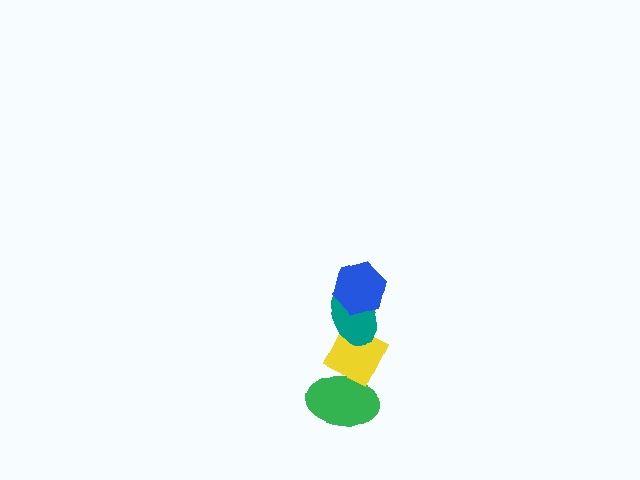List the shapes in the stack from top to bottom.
From top to bottom: the blue hexagon, the teal ellipse, the yellow diamond, the green ellipse.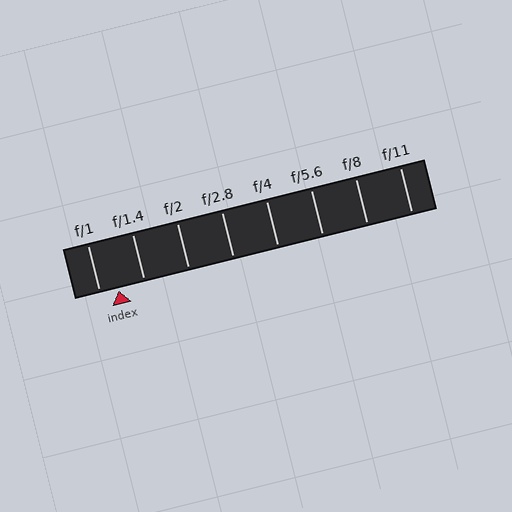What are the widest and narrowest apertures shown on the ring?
The widest aperture shown is f/1 and the narrowest is f/11.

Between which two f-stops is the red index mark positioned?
The index mark is between f/1 and f/1.4.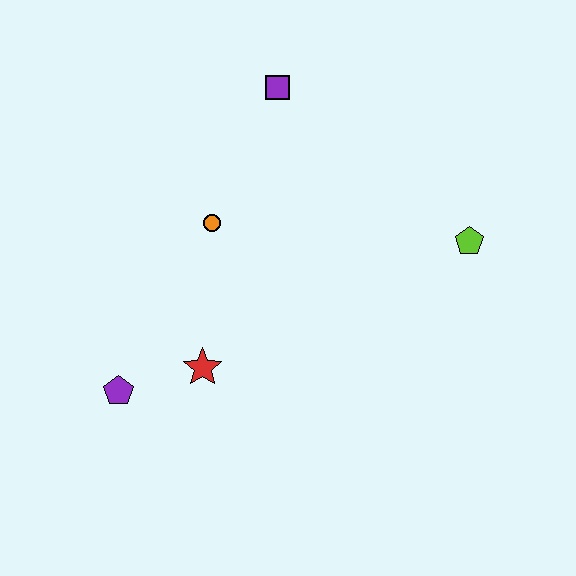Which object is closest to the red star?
The purple pentagon is closest to the red star.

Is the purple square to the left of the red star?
No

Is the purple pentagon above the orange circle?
No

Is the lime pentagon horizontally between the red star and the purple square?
No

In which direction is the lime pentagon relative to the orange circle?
The lime pentagon is to the right of the orange circle.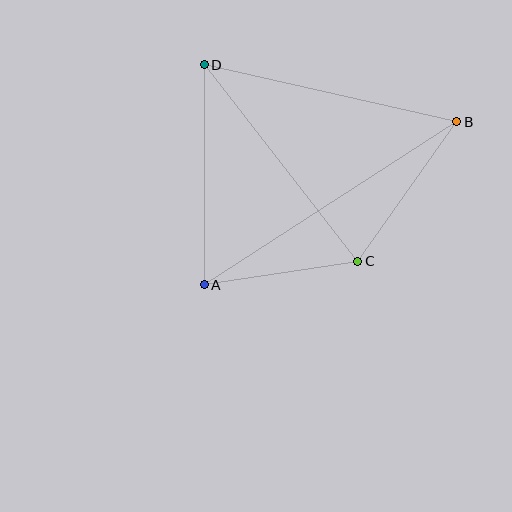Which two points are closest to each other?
Points A and C are closest to each other.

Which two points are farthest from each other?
Points A and B are farthest from each other.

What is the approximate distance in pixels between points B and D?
The distance between B and D is approximately 259 pixels.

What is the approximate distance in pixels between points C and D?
The distance between C and D is approximately 249 pixels.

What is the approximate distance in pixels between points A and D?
The distance between A and D is approximately 220 pixels.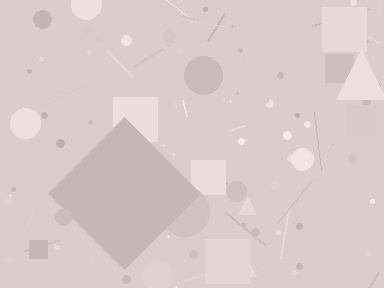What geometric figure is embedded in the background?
A diamond is embedded in the background.